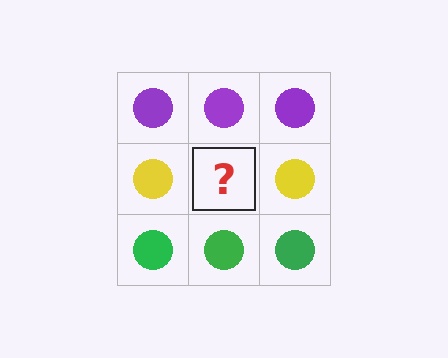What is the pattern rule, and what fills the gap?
The rule is that each row has a consistent color. The gap should be filled with a yellow circle.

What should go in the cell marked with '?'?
The missing cell should contain a yellow circle.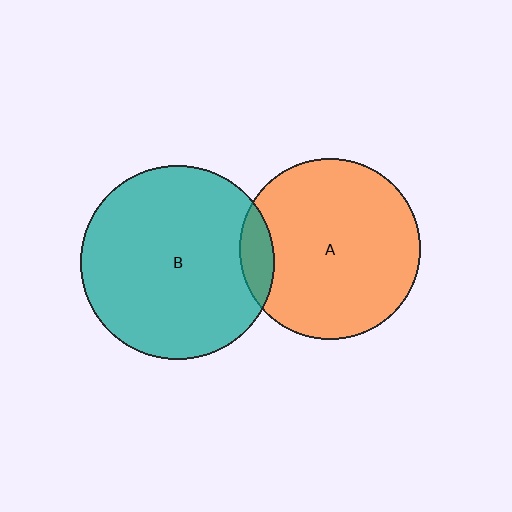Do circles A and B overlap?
Yes.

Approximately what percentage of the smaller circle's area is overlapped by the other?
Approximately 10%.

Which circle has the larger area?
Circle B (teal).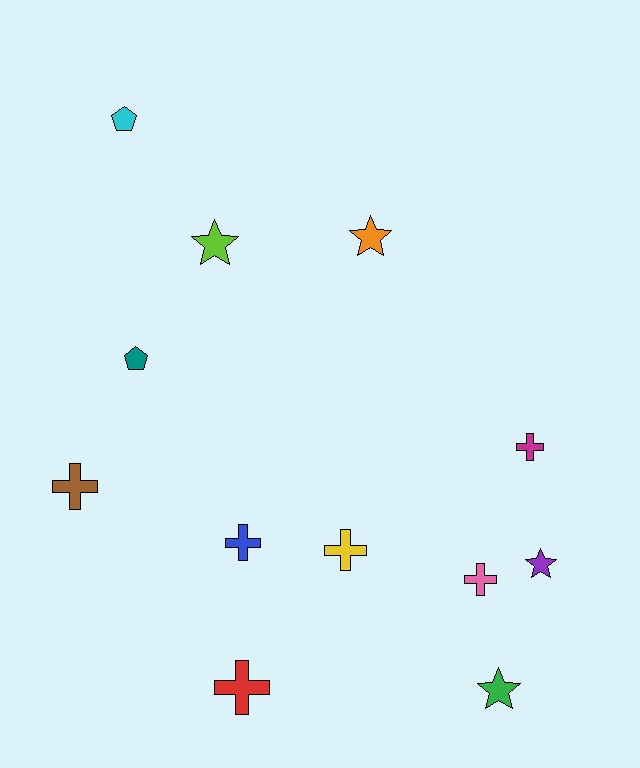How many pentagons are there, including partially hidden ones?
There are 2 pentagons.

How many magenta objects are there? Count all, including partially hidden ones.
There is 1 magenta object.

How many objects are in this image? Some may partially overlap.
There are 12 objects.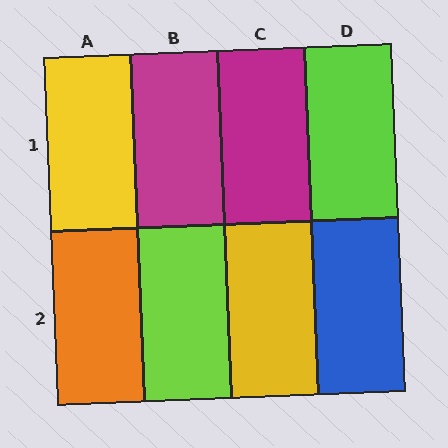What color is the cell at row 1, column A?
Yellow.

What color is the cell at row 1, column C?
Magenta.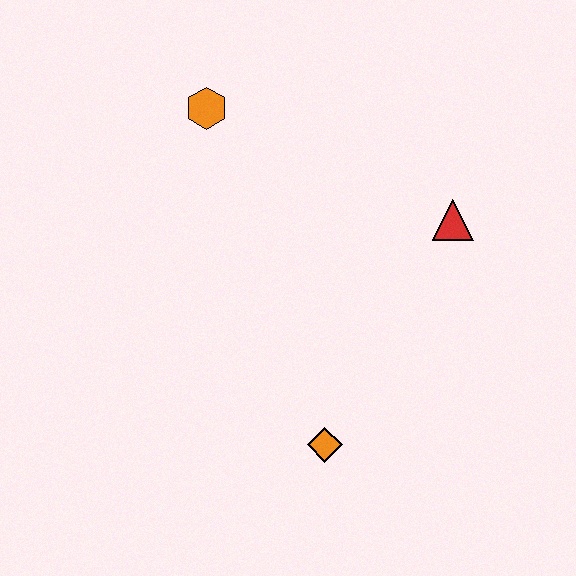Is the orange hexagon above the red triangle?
Yes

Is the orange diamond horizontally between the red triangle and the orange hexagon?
Yes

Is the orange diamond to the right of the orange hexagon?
Yes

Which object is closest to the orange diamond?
The red triangle is closest to the orange diamond.